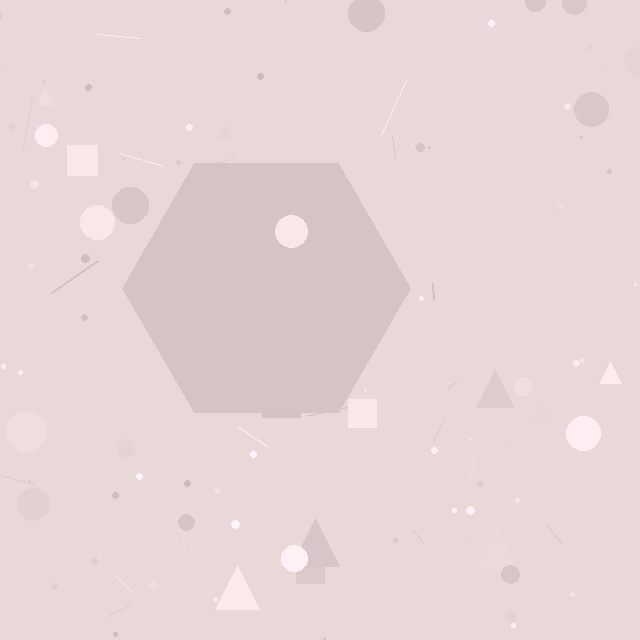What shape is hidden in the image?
A hexagon is hidden in the image.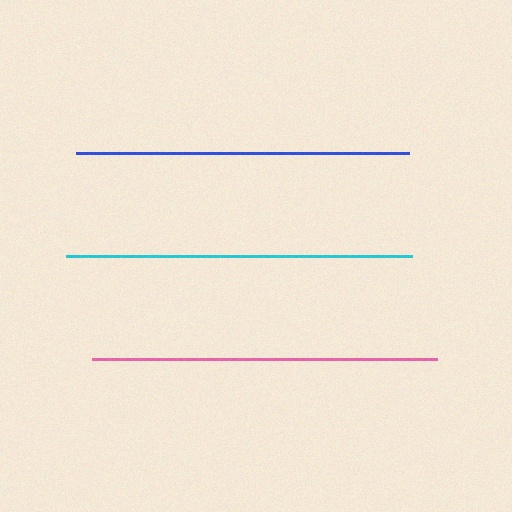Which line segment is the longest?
The pink line is the longest at approximately 346 pixels.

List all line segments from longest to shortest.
From longest to shortest: pink, cyan, blue.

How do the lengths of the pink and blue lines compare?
The pink and blue lines are approximately the same length.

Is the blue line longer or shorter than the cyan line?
The cyan line is longer than the blue line.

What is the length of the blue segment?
The blue segment is approximately 333 pixels long.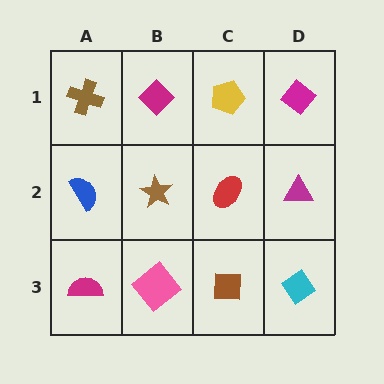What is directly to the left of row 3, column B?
A magenta semicircle.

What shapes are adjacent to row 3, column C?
A red ellipse (row 2, column C), a pink diamond (row 3, column B), a cyan diamond (row 3, column D).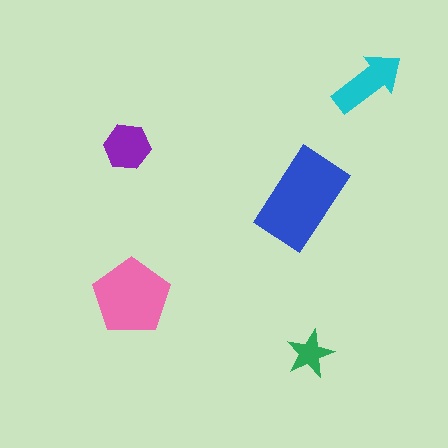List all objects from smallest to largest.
The green star, the purple hexagon, the cyan arrow, the pink pentagon, the blue rectangle.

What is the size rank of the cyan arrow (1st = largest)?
3rd.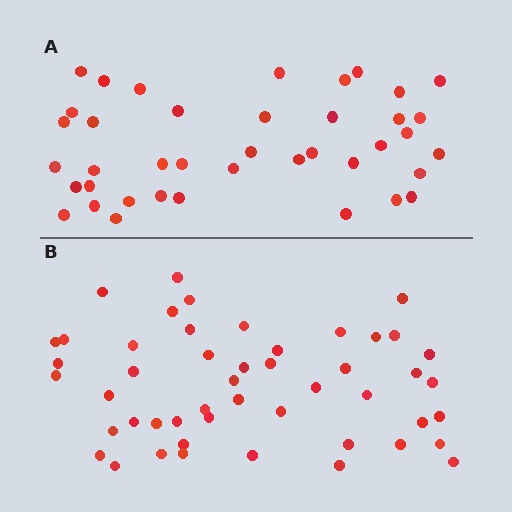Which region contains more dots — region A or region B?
Region B (the bottom region) has more dots.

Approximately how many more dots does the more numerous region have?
Region B has roughly 8 or so more dots than region A.